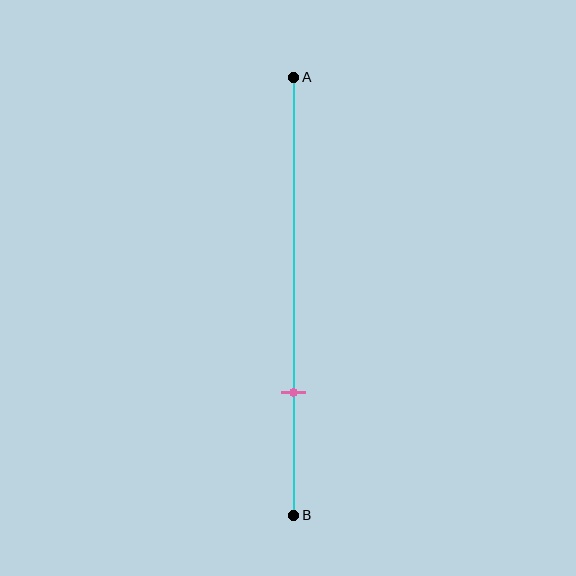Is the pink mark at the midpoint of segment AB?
No, the mark is at about 70% from A, not at the 50% midpoint.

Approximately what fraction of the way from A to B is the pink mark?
The pink mark is approximately 70% of the way from A to B.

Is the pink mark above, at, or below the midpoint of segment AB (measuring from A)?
The pink mark is below the midpoint of segment AB.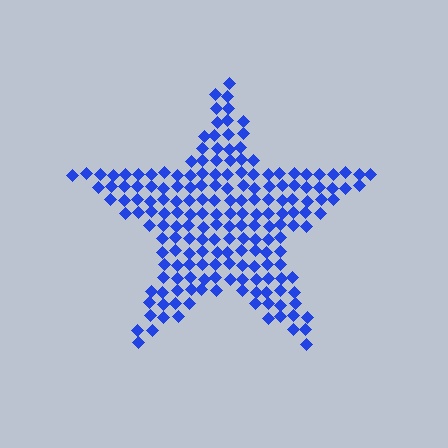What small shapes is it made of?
It is made of small diamonds.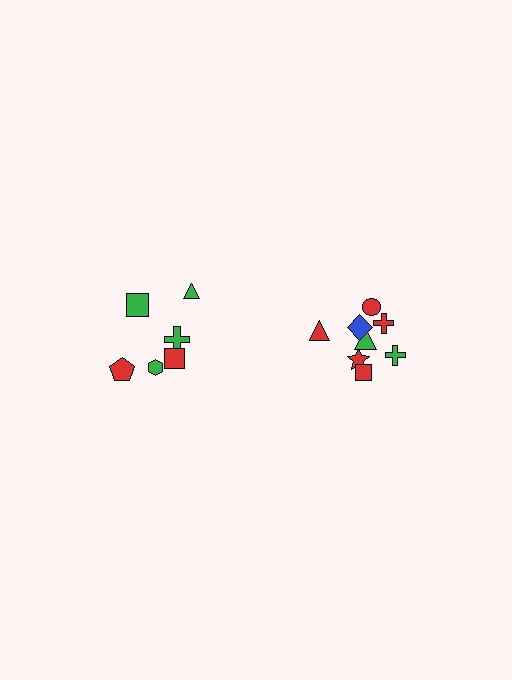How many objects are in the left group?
There are 6 objects.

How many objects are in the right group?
There are 8 objects.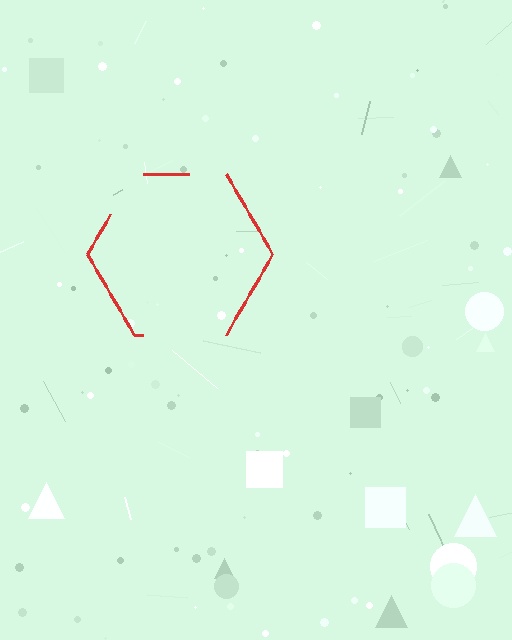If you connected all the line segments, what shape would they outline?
They would outline a hexagon.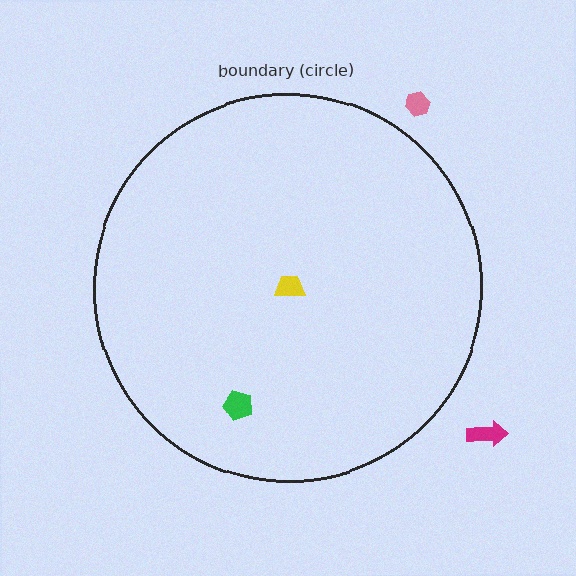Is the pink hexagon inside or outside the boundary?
Outside.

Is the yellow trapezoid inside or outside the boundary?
Inside.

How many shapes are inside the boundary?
2 inside, 2 outside.